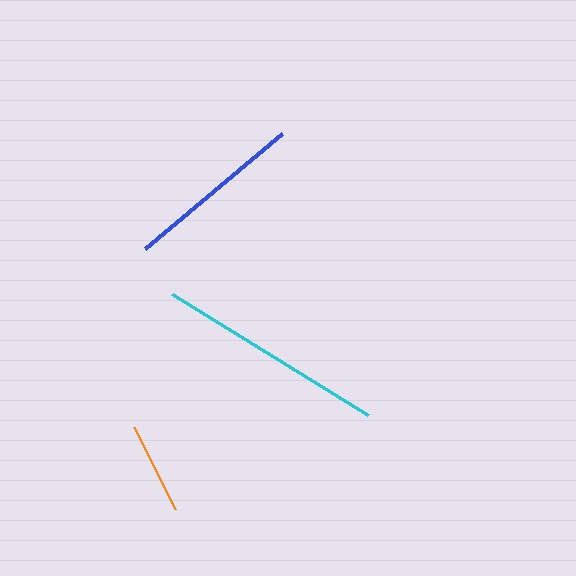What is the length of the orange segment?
The orange segment is approximately 92 pixels long.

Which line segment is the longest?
The cyan line is the longest at approximately 230 pixels.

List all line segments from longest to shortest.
From longest to shortest: cyan, blue, orange.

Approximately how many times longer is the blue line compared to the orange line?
The blue line is approximately 2.0 times the length of the orange line.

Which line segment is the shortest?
The orange line is the shortest at approximately 92 pixels.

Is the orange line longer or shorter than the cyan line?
The cyan line is longer than the orange line.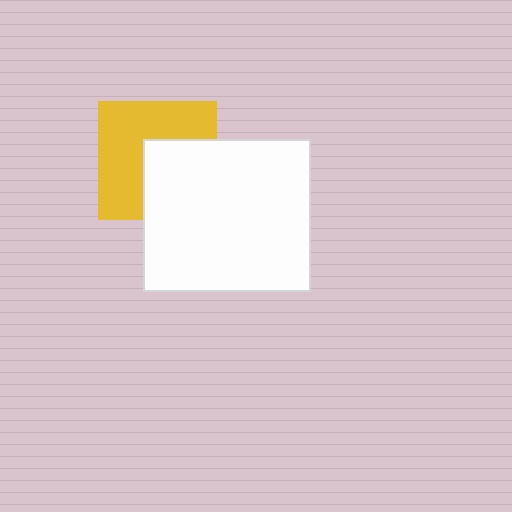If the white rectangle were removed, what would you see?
You would see the complete yellow square.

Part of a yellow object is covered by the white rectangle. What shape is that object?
It is a square.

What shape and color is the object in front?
The object in front is a white rectangle.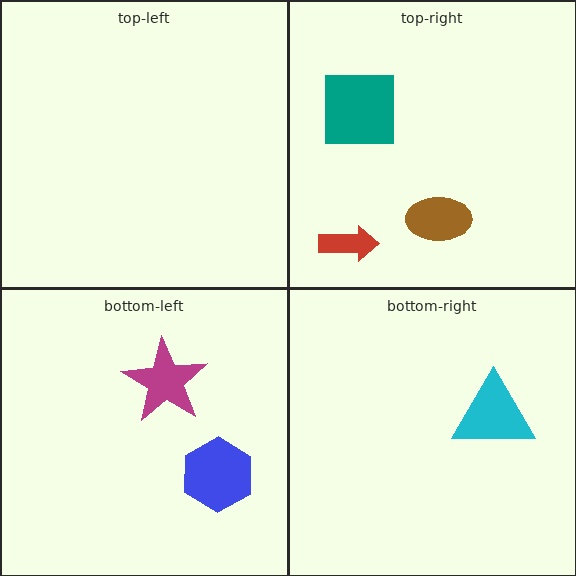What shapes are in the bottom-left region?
The magenta star, the blue hexagon.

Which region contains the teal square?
The top-right region.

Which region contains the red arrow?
The top-right region.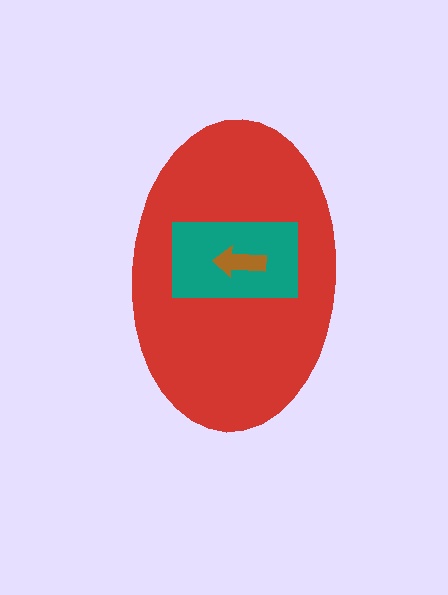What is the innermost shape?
The brown arrow.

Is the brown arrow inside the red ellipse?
Yes.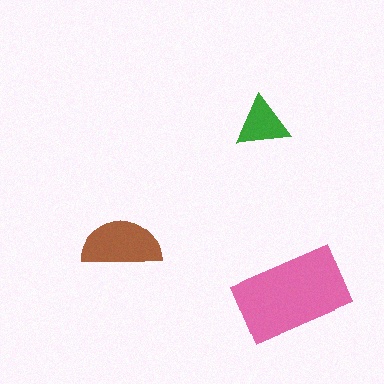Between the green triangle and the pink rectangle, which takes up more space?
The pink rectangle.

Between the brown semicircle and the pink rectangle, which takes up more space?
The pink rectangle.